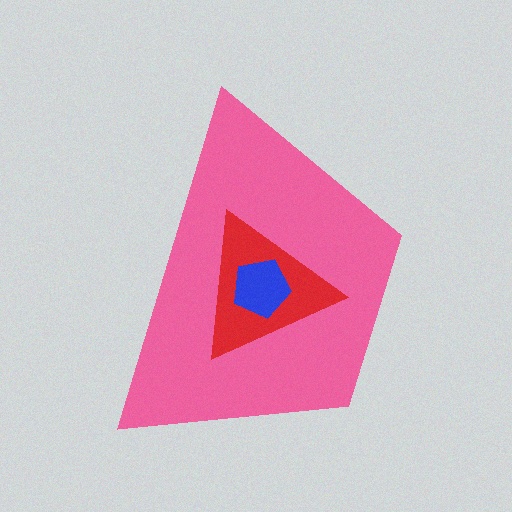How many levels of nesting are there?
3.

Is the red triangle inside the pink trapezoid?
Yes.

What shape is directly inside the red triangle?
The blue pentagon.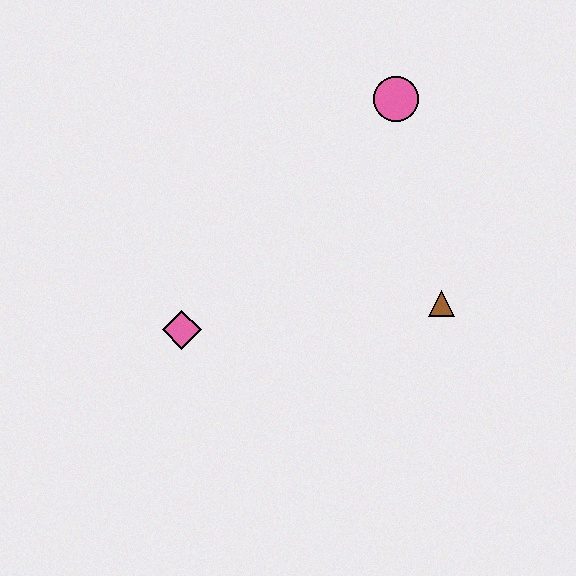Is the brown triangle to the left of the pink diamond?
No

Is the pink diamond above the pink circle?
No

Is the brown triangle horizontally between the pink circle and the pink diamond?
No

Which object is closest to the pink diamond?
The brown triangle is closest to the pink diamond.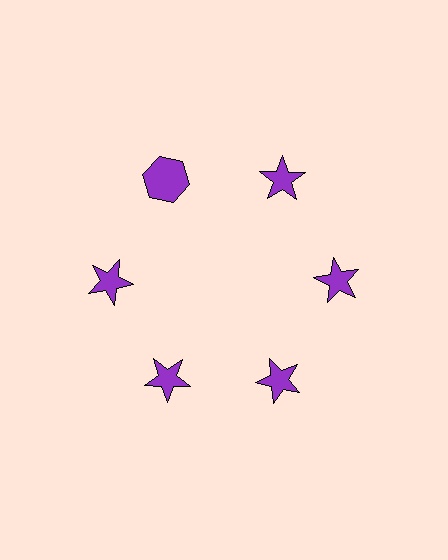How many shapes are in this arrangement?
There are 6 shapes arranged in a ring pattern.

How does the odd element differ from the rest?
It has a different shape: hexagon instead of star.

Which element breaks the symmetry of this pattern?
The purple hexagon at roughly the 11 o'clock position breaks the symmetry. All other shapes are purple stars.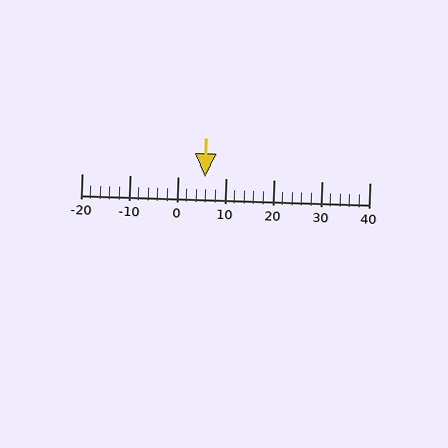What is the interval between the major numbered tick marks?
The major tick marks are spaced 10 units apart.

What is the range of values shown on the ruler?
The ruler shows values from -20 to 40.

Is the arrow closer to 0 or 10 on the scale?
The arrow is closer to 10.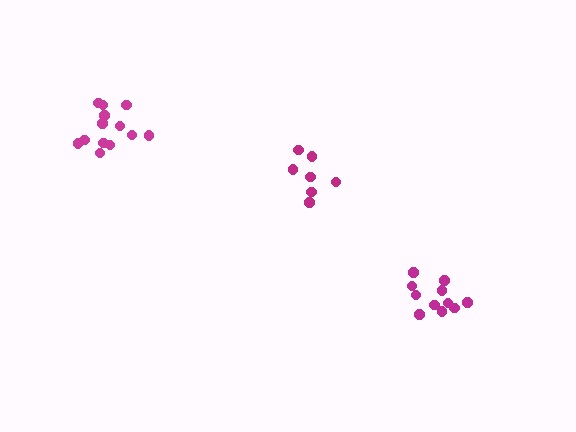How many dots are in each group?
Group 1: 7 dots, Group 2: 11 dots, Group 3: 13 dots (31 total).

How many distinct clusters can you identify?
There are 3 distinct clusters.